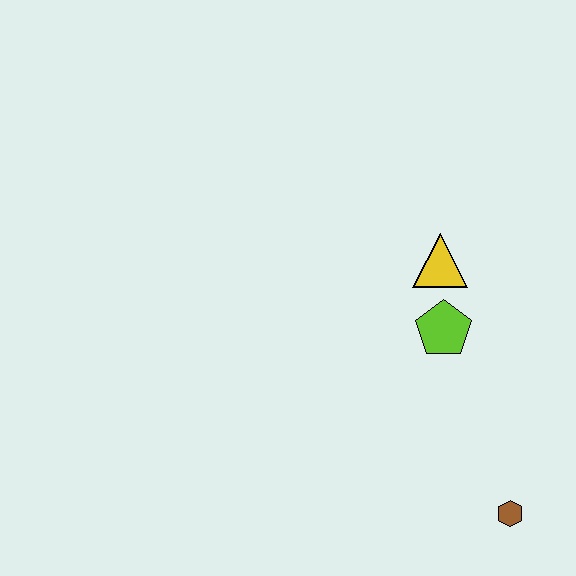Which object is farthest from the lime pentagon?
The brown hexagon is farthest from the lime pentagon.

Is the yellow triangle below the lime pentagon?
No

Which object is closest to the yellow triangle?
The lime pentagon is closest to the yellow triangle.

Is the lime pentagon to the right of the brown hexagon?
No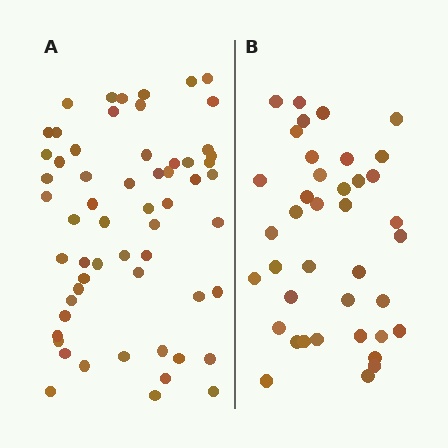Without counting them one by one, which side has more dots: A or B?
Region A (the left region) has more dots.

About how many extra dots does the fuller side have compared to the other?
Region A has approximately 20 more dots than region B.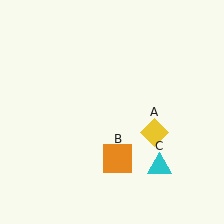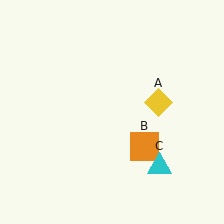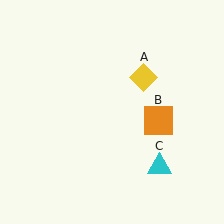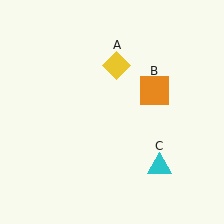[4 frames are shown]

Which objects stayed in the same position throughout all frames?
Cyan triangle (object C) remained stationary.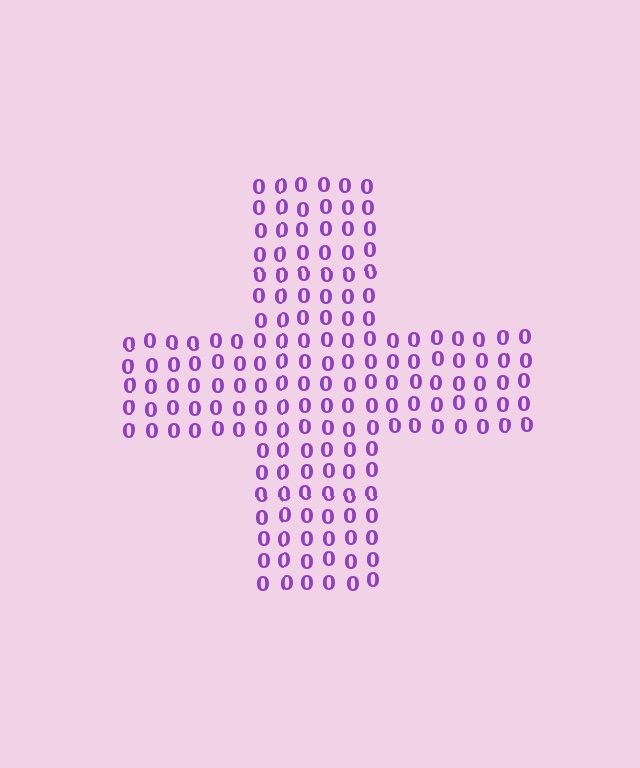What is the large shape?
The large shape is a cross.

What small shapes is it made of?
It is made of small digit 0's.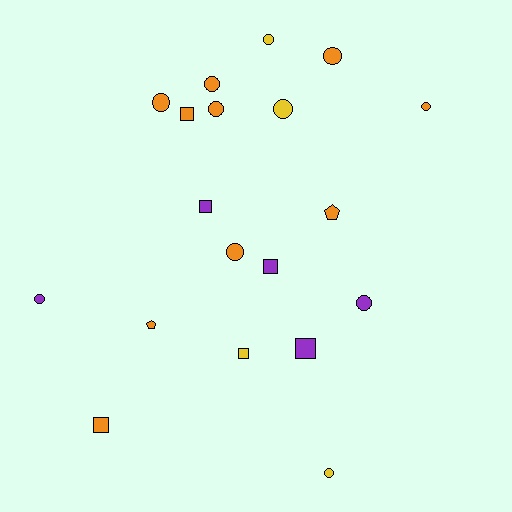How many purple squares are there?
There are 3 purple squares.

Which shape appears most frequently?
Circle, with 11 objects.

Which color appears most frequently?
Orange, with 10 objects.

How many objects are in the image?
There are 19 objects.